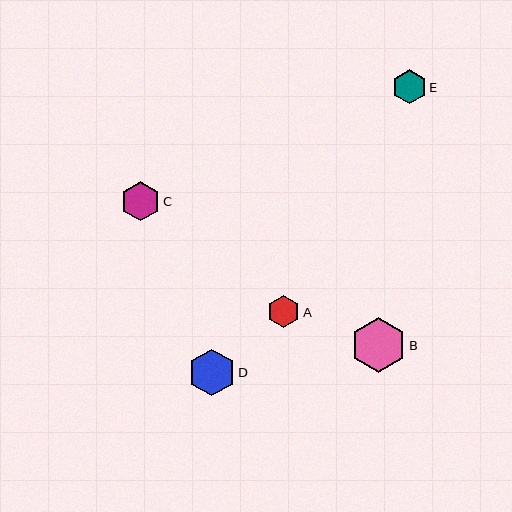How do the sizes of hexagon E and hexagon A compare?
Hexagon E and hexagon A are approximately the same size.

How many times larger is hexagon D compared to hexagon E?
Hexagon D is approximately 1.4 times the size of hexagon E.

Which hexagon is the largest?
Hexagon B is the largest with a size of approximately 55 pixels.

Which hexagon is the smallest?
Hexagon A is the smallest with a size of approximately 32 pixels.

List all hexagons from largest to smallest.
From largest to smallest: B, D, C, E, A.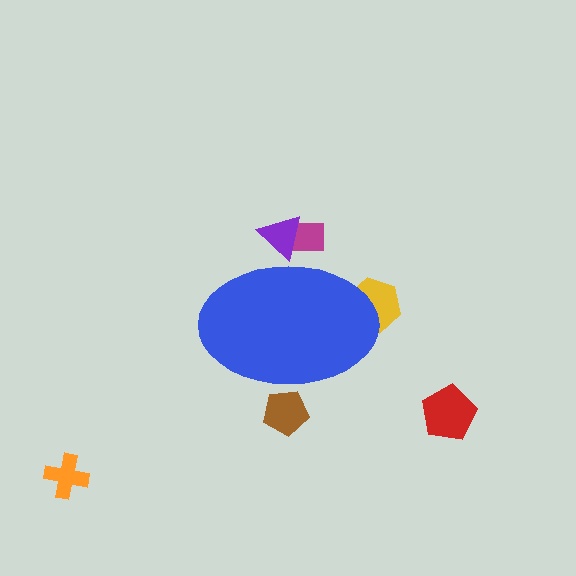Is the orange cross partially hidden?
No, the orange cross is fully visible.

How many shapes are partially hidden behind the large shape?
4 shapes are partially hidden.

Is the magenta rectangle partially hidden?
Yes, the magenta rectangle is partially hidden behind the blue ellipse.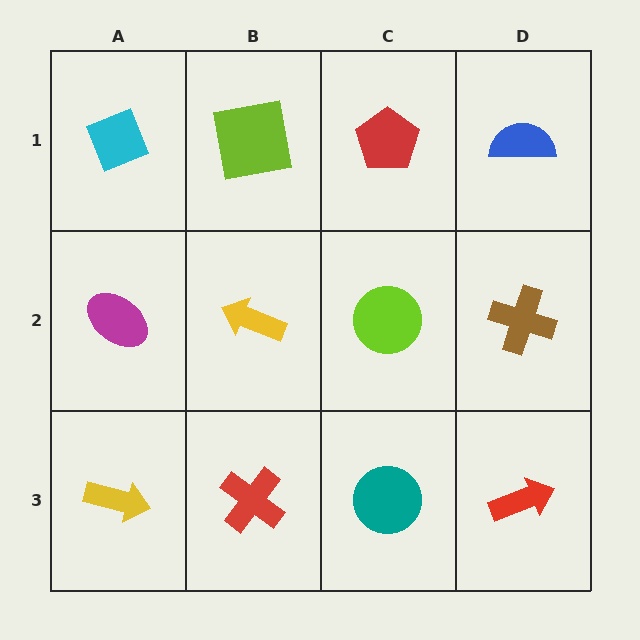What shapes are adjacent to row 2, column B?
A lime square (row 1, column B), a red cross (row 3, column B), a magenta ellipse (row 2, column A), a lime circle (row 2, column C).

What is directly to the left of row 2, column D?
A lime circle.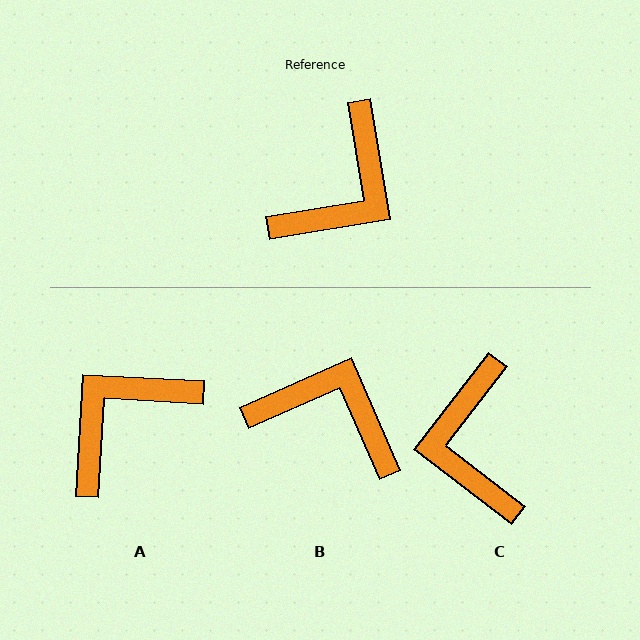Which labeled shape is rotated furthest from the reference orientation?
A, about 168 degrees away.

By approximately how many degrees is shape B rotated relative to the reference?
Approximately 105 degrees counter-clockwise.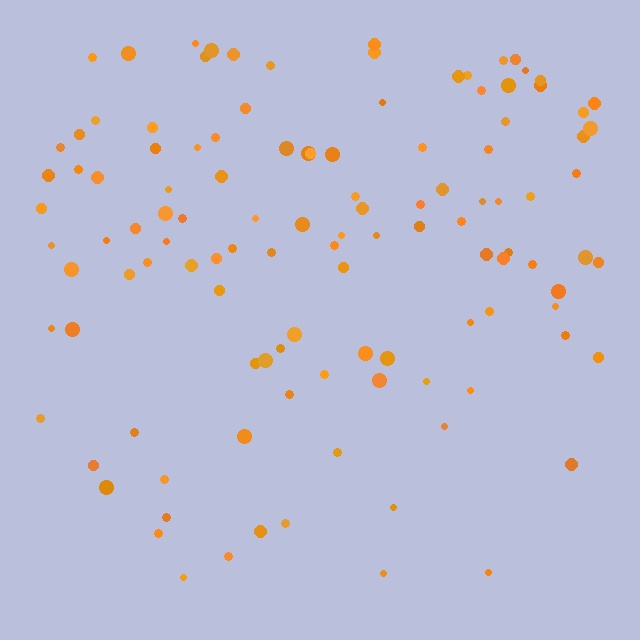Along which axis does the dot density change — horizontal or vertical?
Vertical.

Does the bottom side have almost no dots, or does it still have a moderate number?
Still a moderate number, just noticeably fewer than the top.